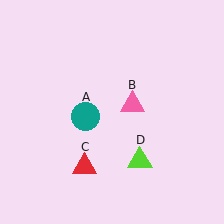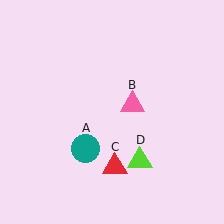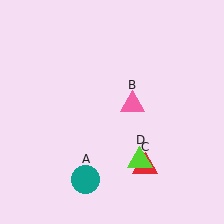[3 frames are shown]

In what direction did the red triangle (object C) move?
The red triangle (object C) moved right.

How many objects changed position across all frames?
2 objects changed position: teal circle (object A), red triangle (object C).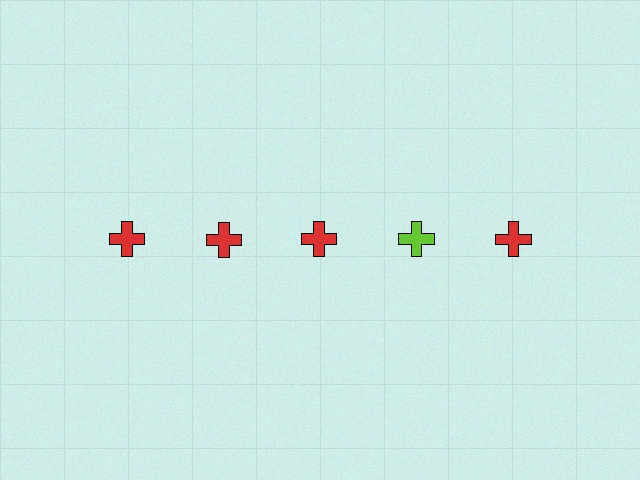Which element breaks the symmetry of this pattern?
The lime cross in the top row, second from right column breaks the symmetry. All other shapes are red crosses.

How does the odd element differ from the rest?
It has a different color: lime instead of red.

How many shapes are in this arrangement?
There are 5 shapes arranged in a grid pattern.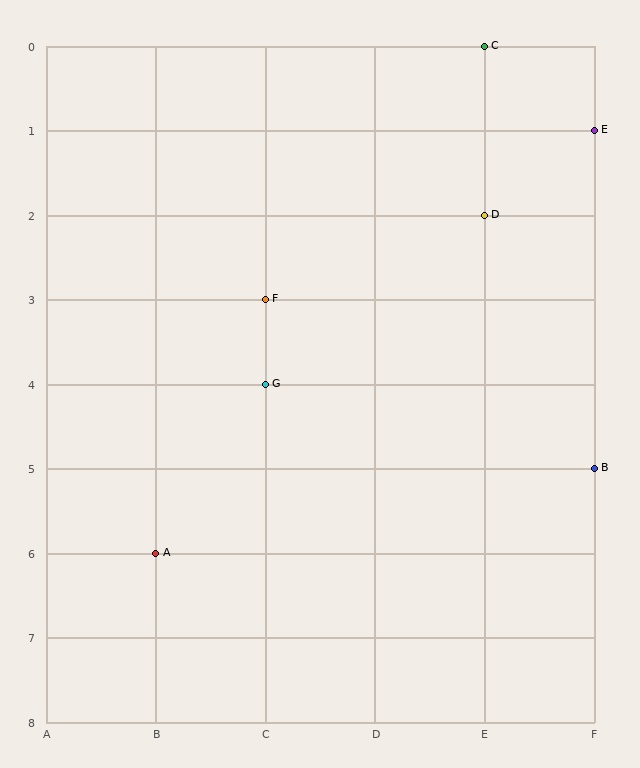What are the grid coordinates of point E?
Point E is at grid coordinates (F, 1).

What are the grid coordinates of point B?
Point B is at grid coordinates (F, 5).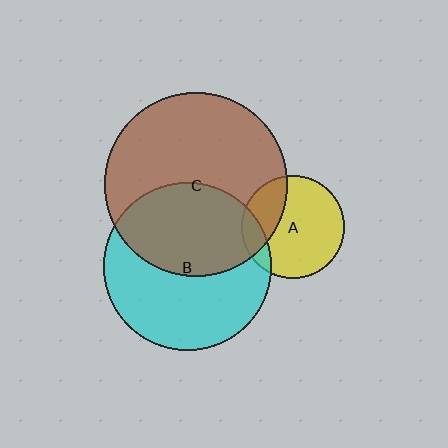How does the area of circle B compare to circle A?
Approximately 2.7 times.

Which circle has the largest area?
Circle C (brown).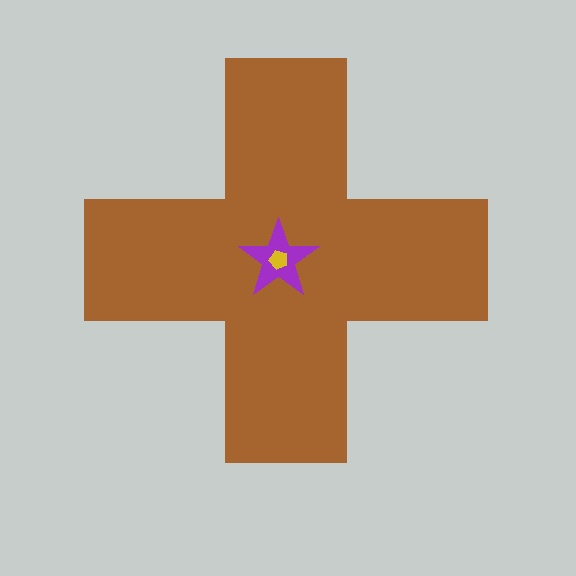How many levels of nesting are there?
3.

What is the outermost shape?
The brown cross.